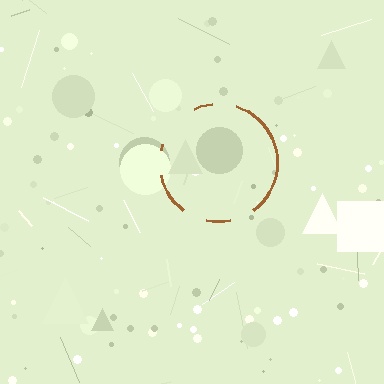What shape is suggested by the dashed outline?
The dashed outline suggests a circle.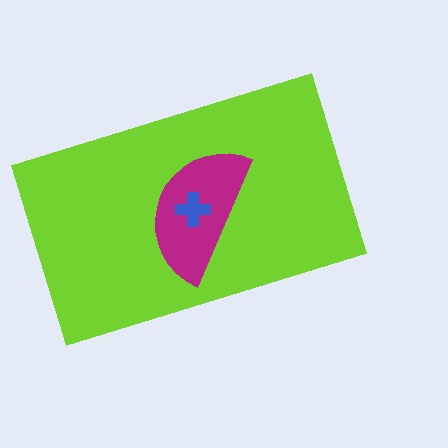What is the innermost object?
The blue cross.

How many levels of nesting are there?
3.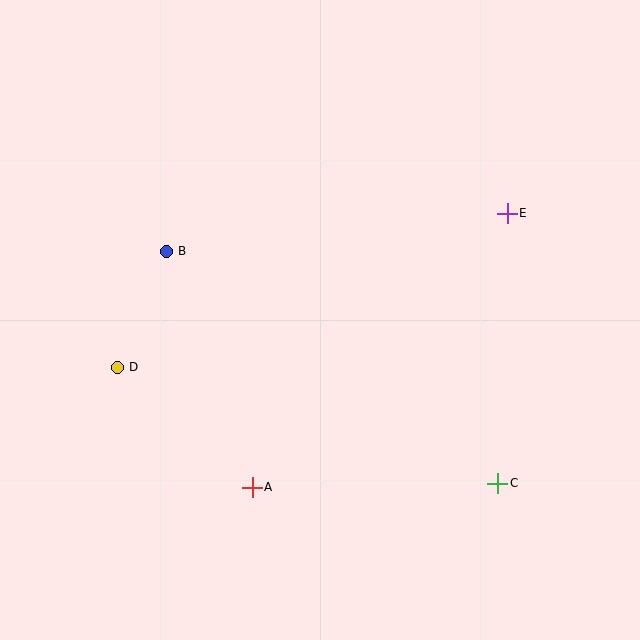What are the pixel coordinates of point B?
Point B is at (166, 251).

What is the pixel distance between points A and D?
The distance between A and D is 180 pixels.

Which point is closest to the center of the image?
Point B at (166, 251) is closest to the center.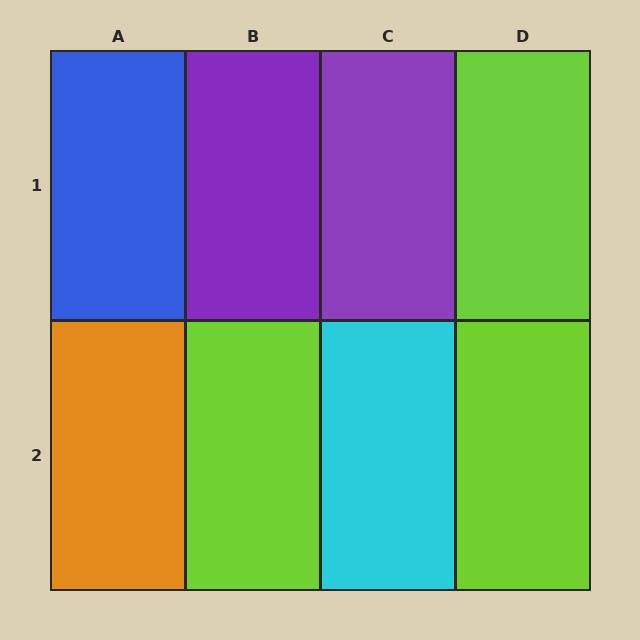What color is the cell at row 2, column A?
Orange.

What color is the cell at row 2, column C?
Cyan.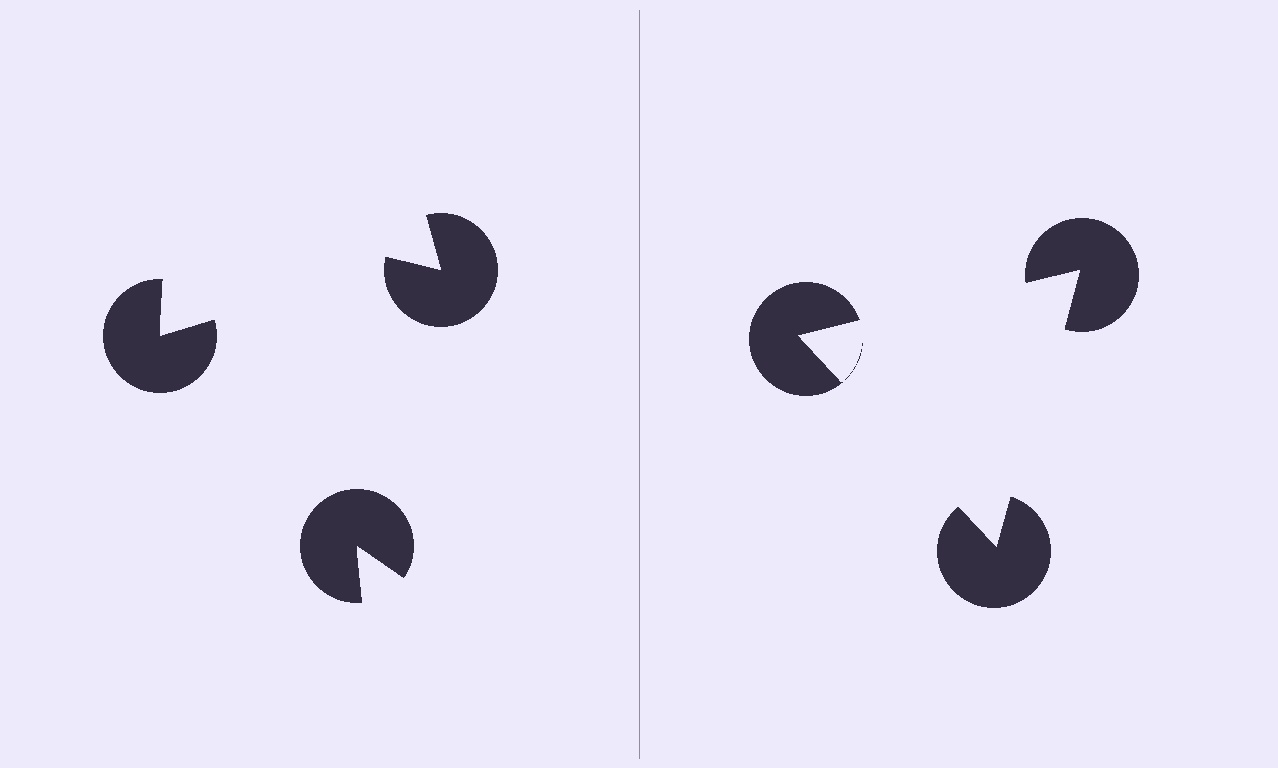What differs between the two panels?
The pac-man discs are positioned identically on both sides; only the wedge orientations differ. On the right they align to a triangle; on the left they are misaligned.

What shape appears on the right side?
An illusory triangle.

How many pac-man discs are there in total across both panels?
6 — 3 on each side.